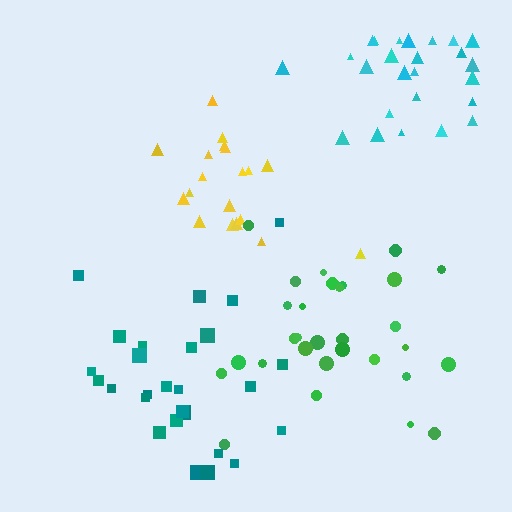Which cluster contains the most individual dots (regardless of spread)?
Green (30).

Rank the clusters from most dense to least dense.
yellow, green, cyan, teal.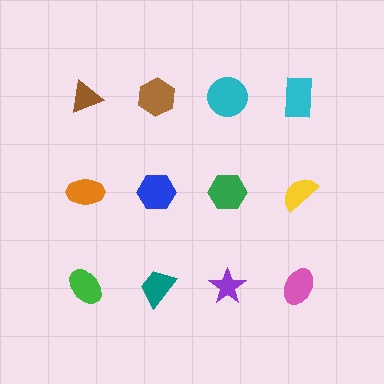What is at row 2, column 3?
A green hexagon.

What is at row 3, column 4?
A pink ellipse.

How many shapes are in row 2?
4 shapes.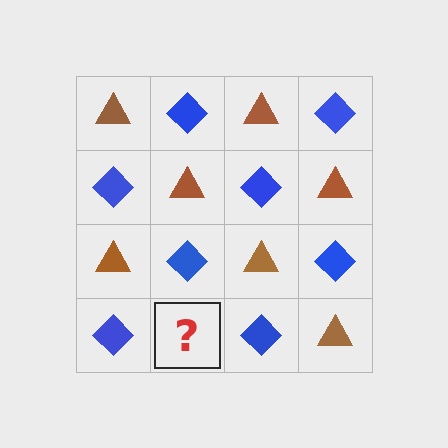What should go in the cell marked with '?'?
The missing cell should contain a brown triangle.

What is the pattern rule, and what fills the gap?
The rule is that it alternates brown triangle and blue diamond in a checkerboard pattern. The gap should be filled with a brown triangle.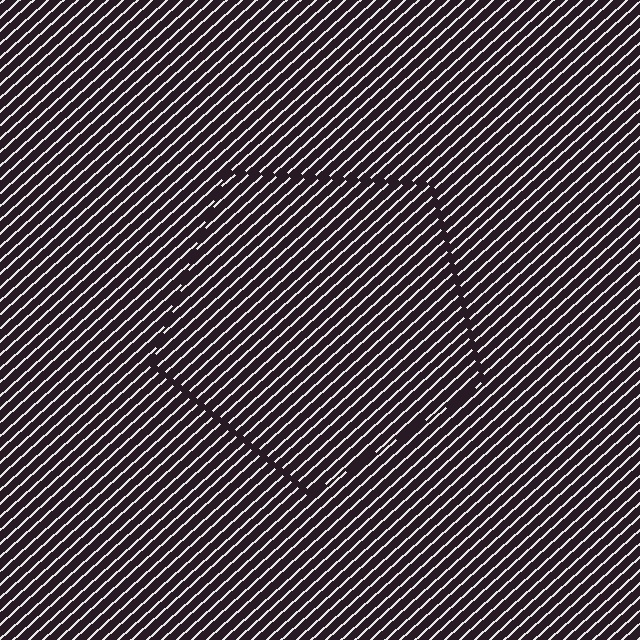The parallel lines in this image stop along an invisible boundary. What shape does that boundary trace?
An illusory pentagon. The interior of the shape contains the same grating, shifted by half a period — the contour is defined by the phase discontinuity where line-ends from the inner and outer gratings abut.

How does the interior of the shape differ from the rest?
The interior of the shape contains the same grating, shifted by half a period — the contour is defined by the phase discontinuity where line-ends from the inner and outer gratings abut.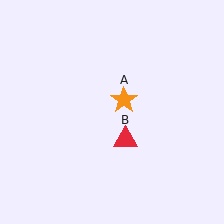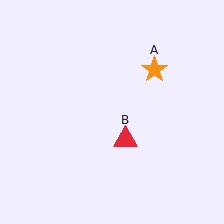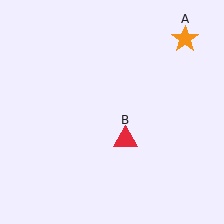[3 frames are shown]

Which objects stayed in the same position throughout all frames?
Red triangle (object B) remained stationary.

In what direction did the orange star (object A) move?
The orange star (object A) moved up and to the right.